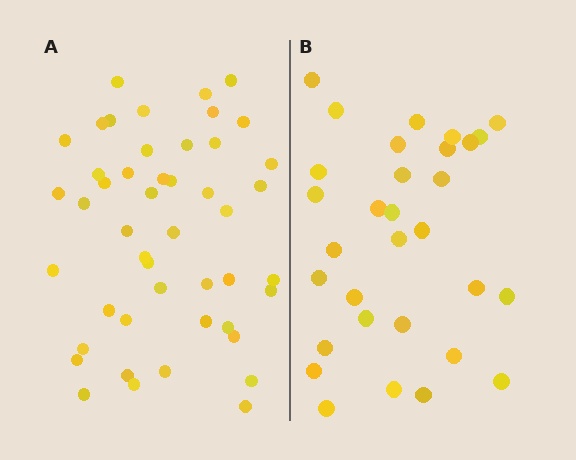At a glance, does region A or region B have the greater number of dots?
Region A (the left region) has more dots.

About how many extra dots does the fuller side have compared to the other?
Region A has approximately 15 more dots than region B.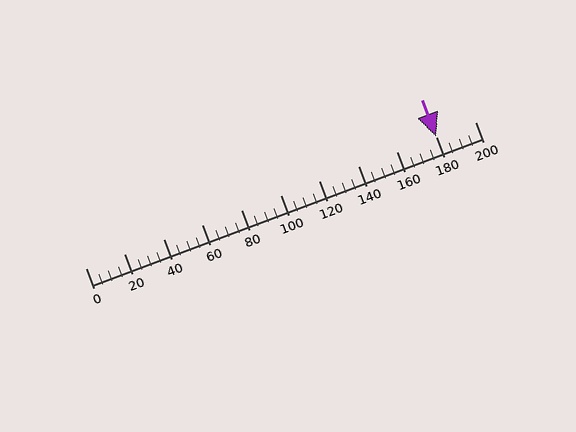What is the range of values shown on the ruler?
The ruler shows values from 0 to 200.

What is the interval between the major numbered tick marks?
The major tick marks are spaced 20 units apart.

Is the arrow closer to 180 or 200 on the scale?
The arrow is closer to 180.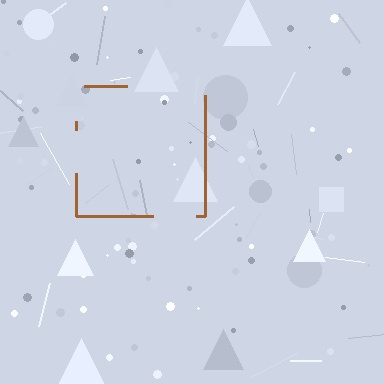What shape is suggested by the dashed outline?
The dashed outline suggests a square.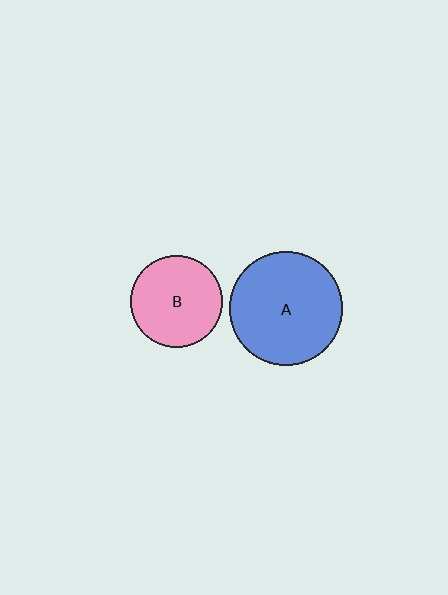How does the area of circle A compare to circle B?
Approximately 1.5 times.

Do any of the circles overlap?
No, none of the circles overlap.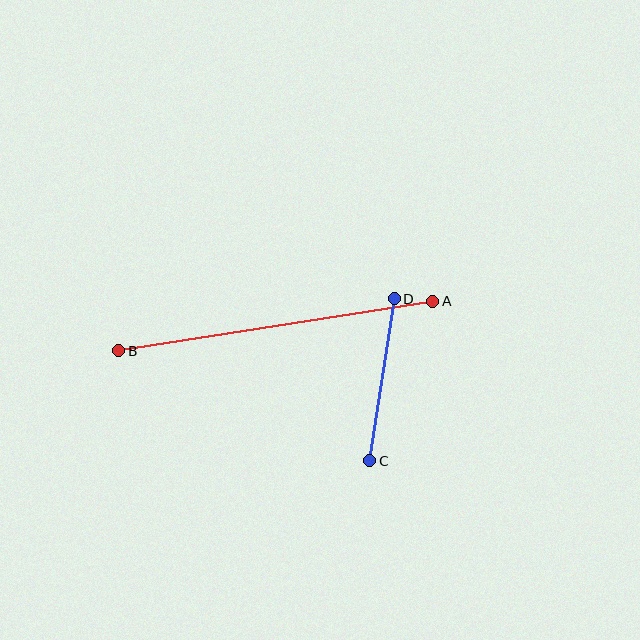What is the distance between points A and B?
The distance is approximately 318 pixels.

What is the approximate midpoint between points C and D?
The midpoint is at approximately (382, 380) pixels.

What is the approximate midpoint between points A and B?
The midpoint is at approximately (276, 326) pixels.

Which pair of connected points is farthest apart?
Points A and B are farthest apart.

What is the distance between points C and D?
The distance is approximately 164 pixels.